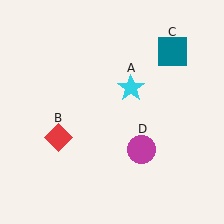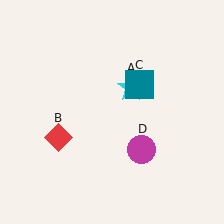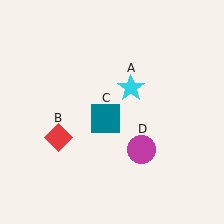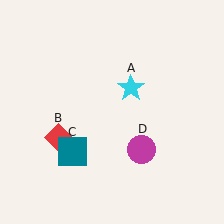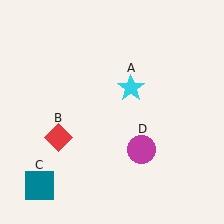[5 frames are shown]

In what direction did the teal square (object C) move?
The teal square (object C) moved down and to the left.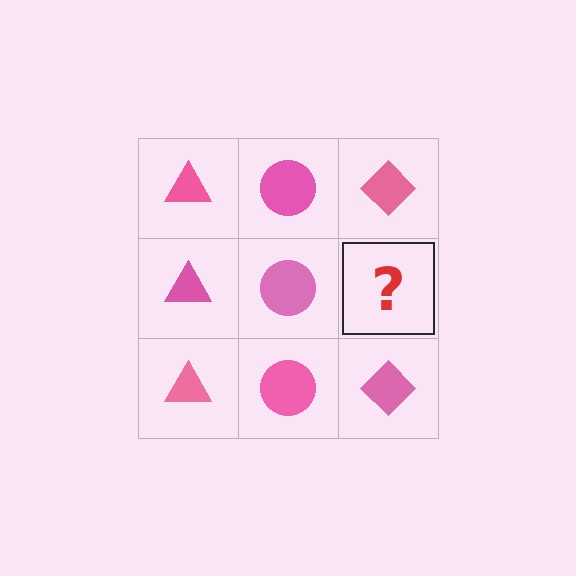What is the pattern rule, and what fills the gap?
The rule is that each column has a consistent shape. The gap should be filled with a pink diamond.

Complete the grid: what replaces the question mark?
The question mark should be replaced with a pink diamond.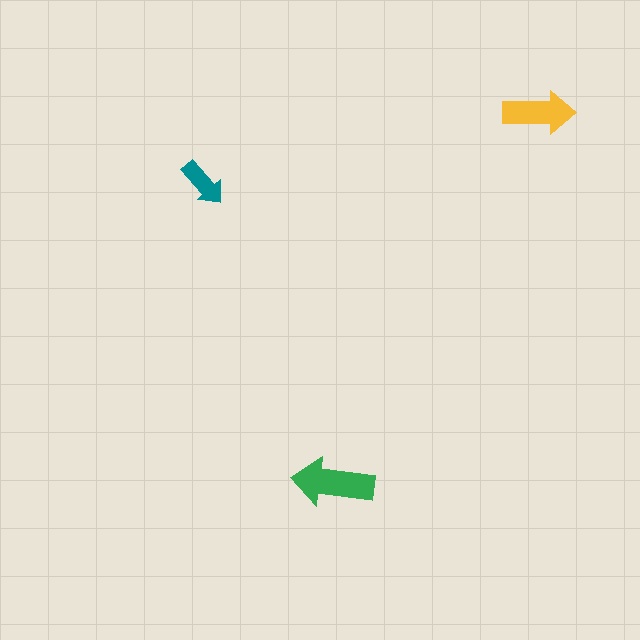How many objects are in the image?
There are 3 objects in the image.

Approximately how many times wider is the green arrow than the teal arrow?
About 1.5 times wider.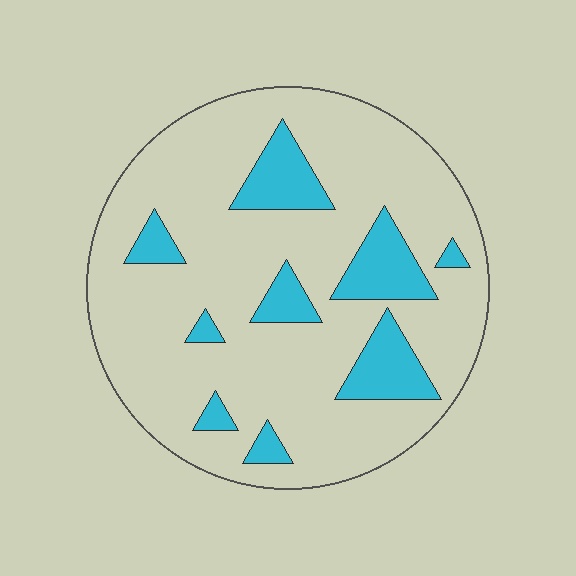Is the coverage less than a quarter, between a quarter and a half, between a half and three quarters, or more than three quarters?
Less than a quarter.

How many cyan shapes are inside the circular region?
9.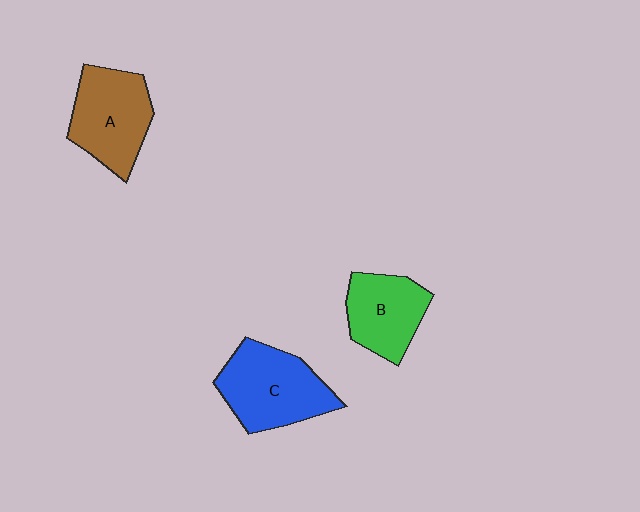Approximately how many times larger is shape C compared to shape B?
Approximately 1.3 times.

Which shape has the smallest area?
Shape B (green).